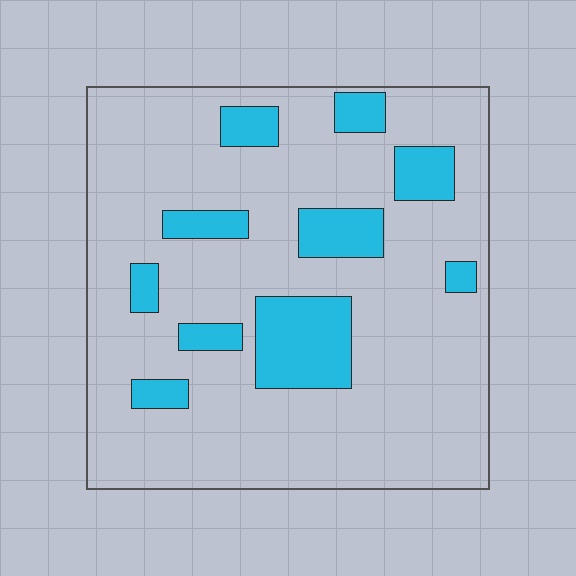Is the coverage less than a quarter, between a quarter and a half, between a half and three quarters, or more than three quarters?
Less than a quarter.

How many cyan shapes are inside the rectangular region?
10.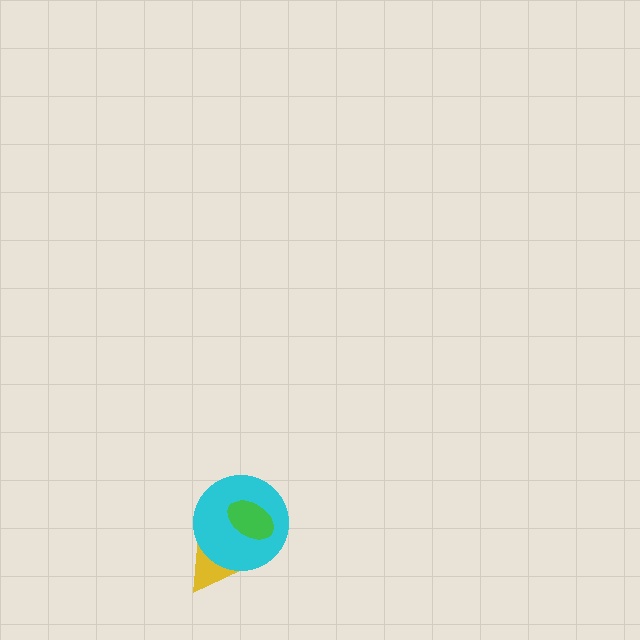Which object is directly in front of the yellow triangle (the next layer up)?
The cyan circle is directly in front of the yellow triangle.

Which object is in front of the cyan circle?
The green ellipse is in front of the cyan circle.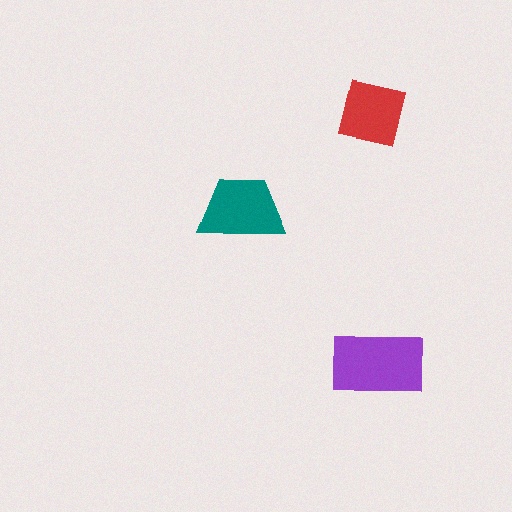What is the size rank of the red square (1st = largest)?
3rd.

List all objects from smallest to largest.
The red square, the teal trapezoid, the purple rectangle.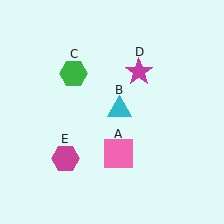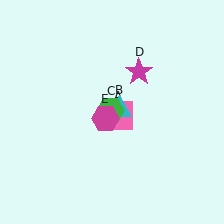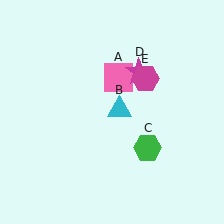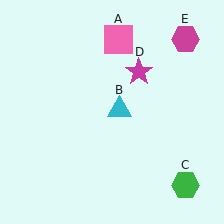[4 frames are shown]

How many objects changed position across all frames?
3 objects changed position: pink square (object A), green hexagon (object C), magenta hexagon (object E).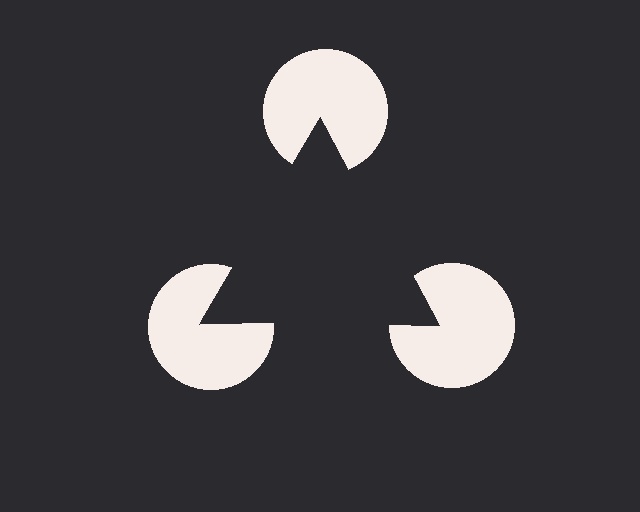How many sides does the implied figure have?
3 sides.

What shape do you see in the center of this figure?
An illusory triangle — its edges are inferred from the aligned wedge cuts in the pac-man discs, not physically drawn.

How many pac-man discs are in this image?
There are 3 — one at each vertex of the illusory triangle.